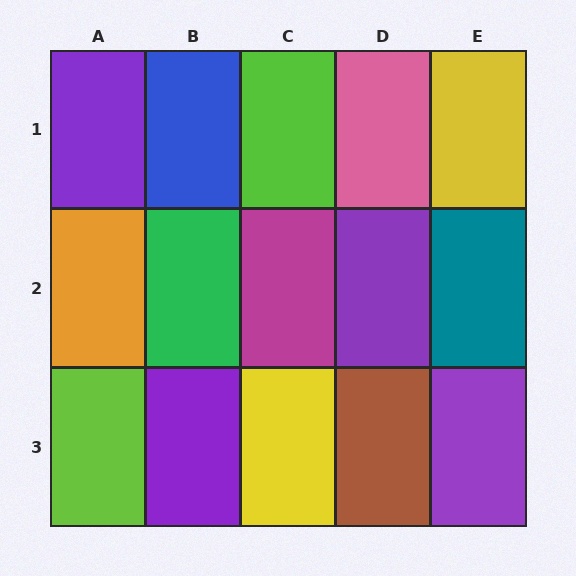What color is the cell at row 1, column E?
Yellow.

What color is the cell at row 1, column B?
Blue.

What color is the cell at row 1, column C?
Lime.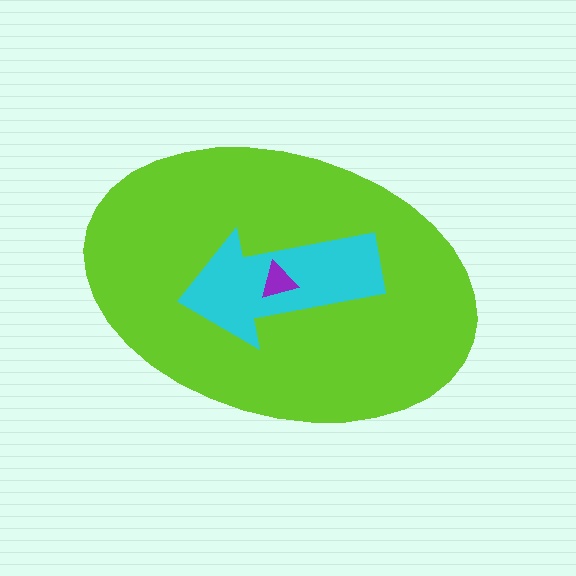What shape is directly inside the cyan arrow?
The purple triangle.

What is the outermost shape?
The lime ellipse.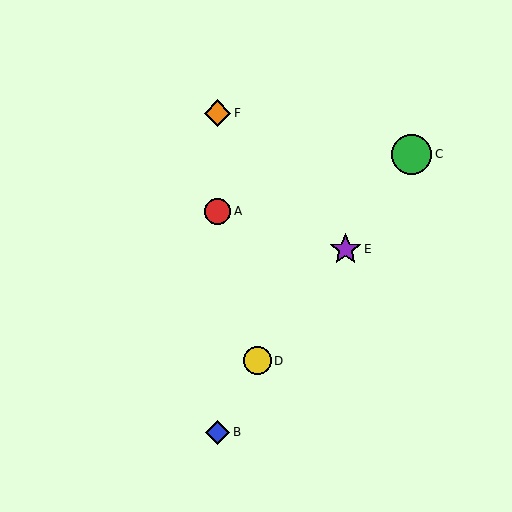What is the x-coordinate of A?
Object A is at x≈217.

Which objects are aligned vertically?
Objects A, B, F are aligned vertically.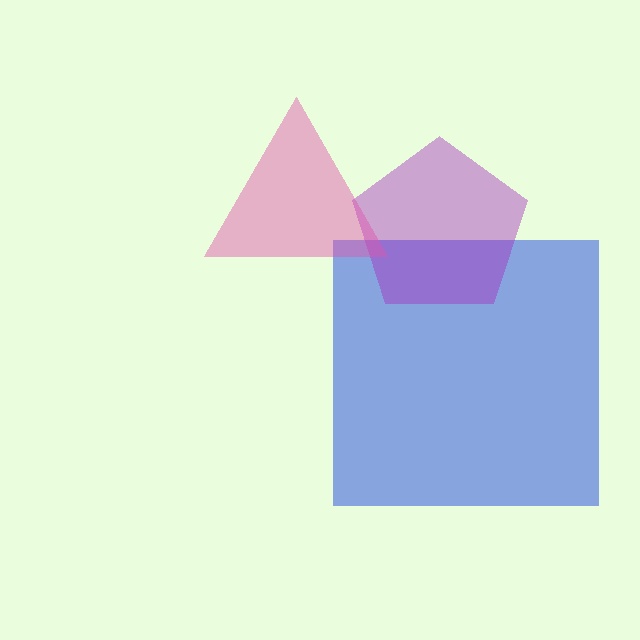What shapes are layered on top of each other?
The layered shapes are: a blue square, a purple pentagon, a pink triangle.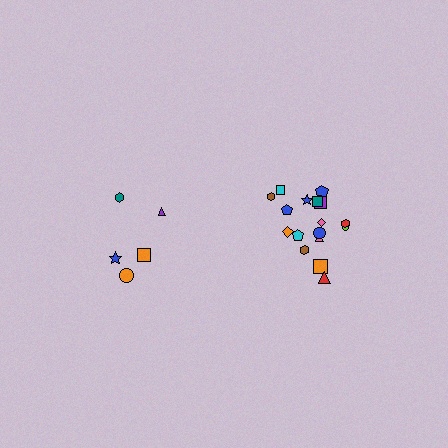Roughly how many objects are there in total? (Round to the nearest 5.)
Roughly 25 objects in total.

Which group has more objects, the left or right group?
The right group.